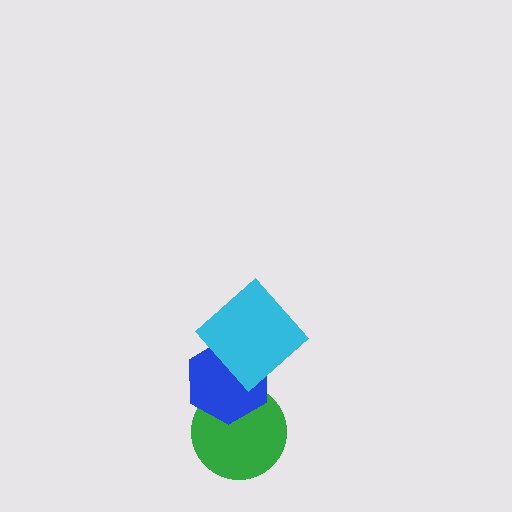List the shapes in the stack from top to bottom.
From top to bottom: the cyan diamond, the blue hexagon, the green circle.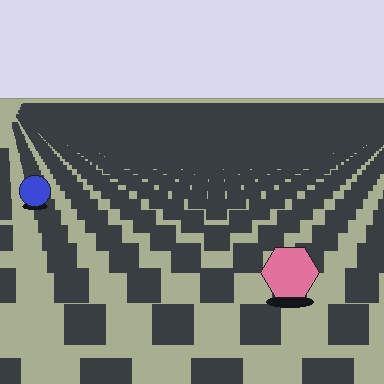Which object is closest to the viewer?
The pink hexagon is closest. The texture marks near it are larger and more spread out.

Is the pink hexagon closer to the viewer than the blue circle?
Yes. The pink hexagon is closer — you can tell from the texture gradient: the ground texture is coarser near it.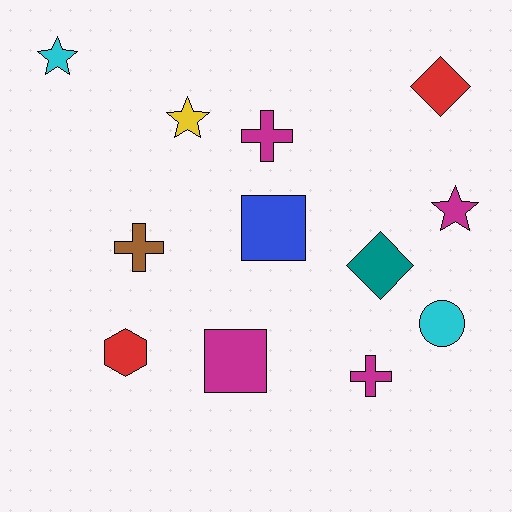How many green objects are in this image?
There are no green objects.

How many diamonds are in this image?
There are 2 diamonds.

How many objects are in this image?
There are 12 objects.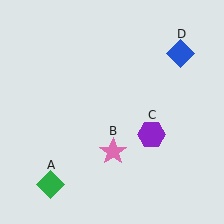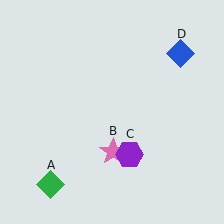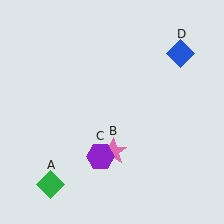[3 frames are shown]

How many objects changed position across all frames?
1 object changed position: purple hexagon (object C).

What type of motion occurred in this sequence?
The purple hexagon (object C) rotated clockwise around the center of the scene.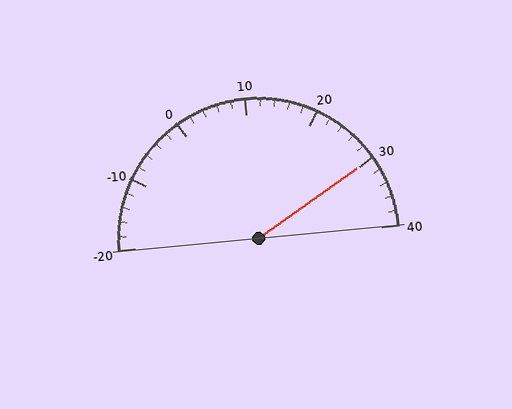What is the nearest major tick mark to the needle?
The nearest major tick mark is 30.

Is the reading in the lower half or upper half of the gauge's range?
The reading is in the upper half of the range (-20 to 40).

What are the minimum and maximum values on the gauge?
The gauge ranges from -20 to 40.